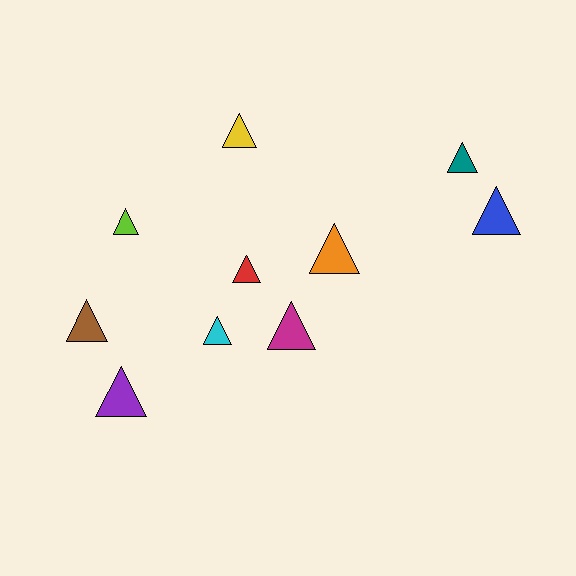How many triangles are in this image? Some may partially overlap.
There are 10 triangles.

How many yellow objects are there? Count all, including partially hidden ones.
There is 1 yellow object.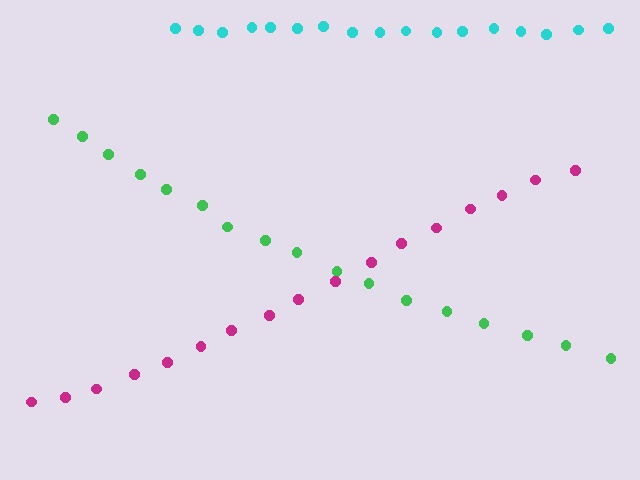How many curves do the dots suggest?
There are 3 distinct paths.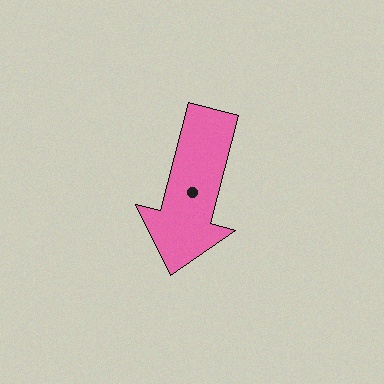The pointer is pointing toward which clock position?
Roughly 6 o'clock.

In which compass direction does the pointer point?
South.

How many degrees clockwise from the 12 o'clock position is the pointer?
Approximately 195 degrees.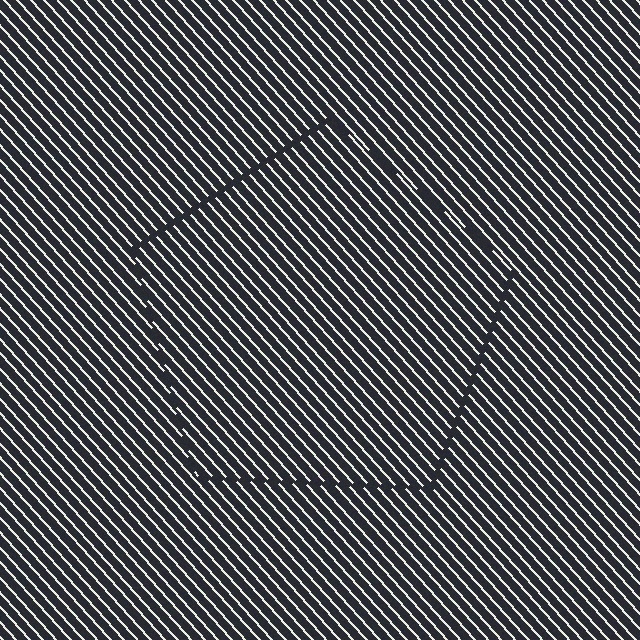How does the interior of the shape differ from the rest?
The interior of the shape contains the same grating, shifted by half a period — the contour is defined by the phase discontinuity where line-ends from the inner and outer gratings abut.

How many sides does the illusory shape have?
5 sides — the line-ends trace a pentagon.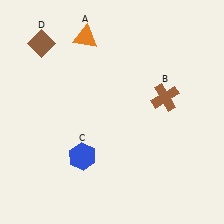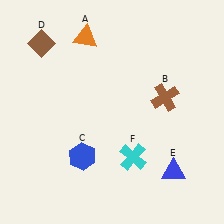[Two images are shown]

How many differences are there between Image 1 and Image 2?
There are 2 differences between the two images.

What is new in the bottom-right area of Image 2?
A blue triangle (E) was added in the bottom-right area of Image 2.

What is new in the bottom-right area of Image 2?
A cyan cross (F) was added in the bottom-right area of Image 2.